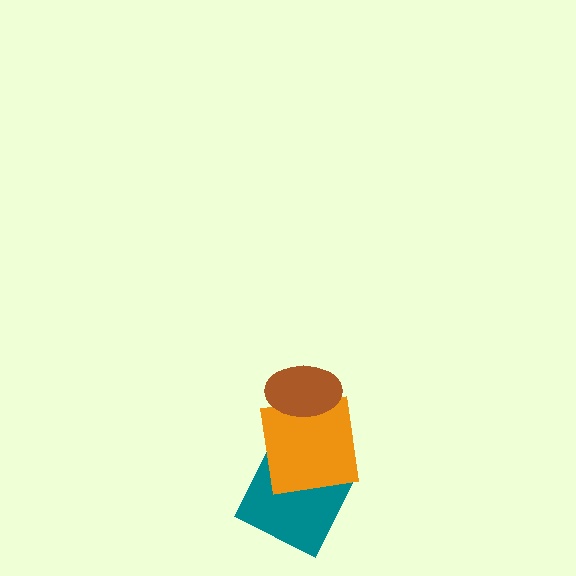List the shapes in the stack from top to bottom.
From top to bottom: the brown ellipse, the orange square, the teal square.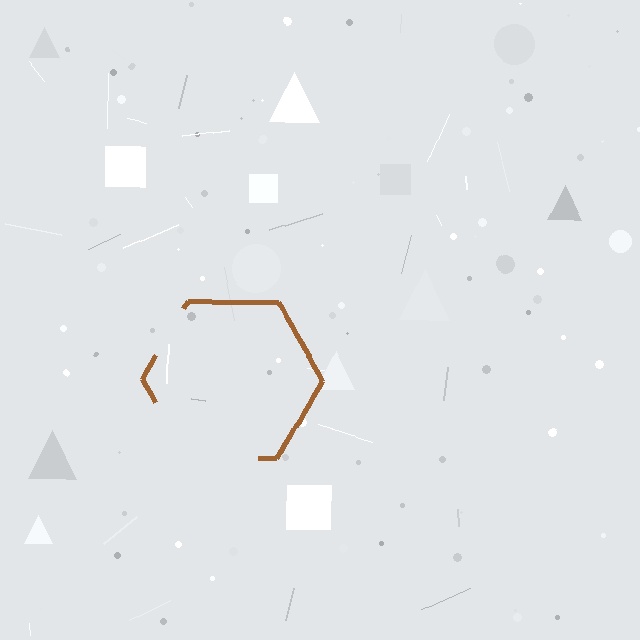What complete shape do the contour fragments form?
The contour fragments form a hexagon.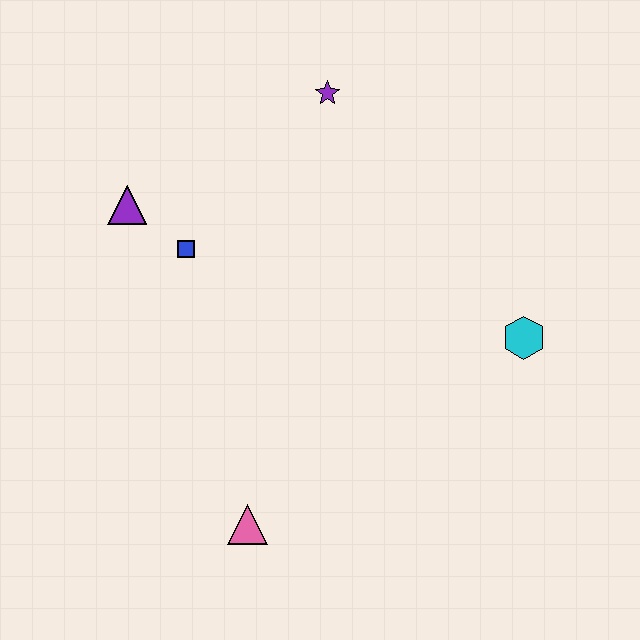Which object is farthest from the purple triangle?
The cyan hexagon is farthest from the purple triangle.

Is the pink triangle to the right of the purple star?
No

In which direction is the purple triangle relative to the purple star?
The purple triangle is to the left of the purple star.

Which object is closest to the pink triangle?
The blue square is closest to the pink triangle.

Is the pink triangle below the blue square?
Yes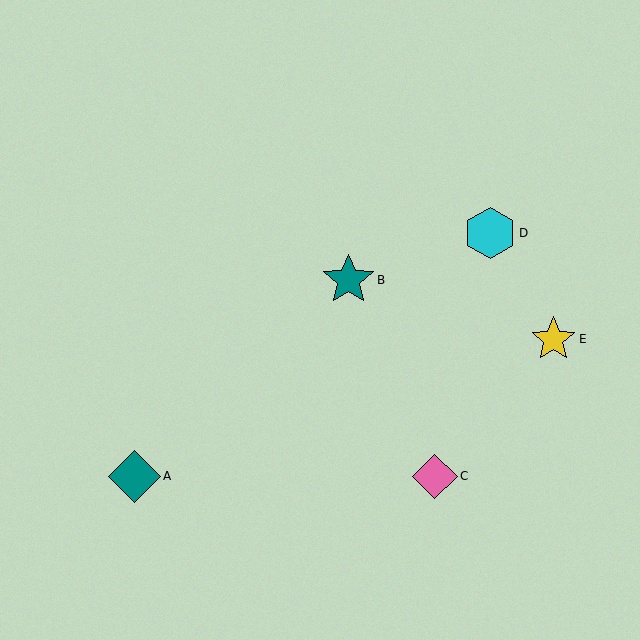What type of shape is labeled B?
Shape B is a teal star.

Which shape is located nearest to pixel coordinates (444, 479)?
The pink diamond (labeled C) at (435, 476) is nearest to that location.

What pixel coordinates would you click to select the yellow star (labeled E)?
Click at (553, 339) to select the yellow star E.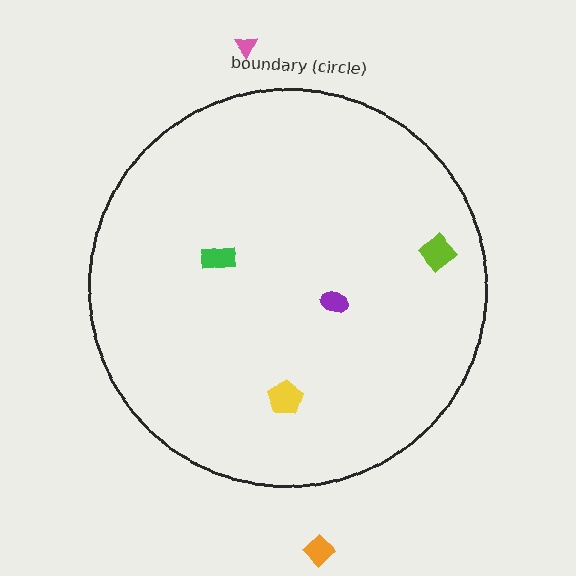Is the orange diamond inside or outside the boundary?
Outside.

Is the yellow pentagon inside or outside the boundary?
Inside.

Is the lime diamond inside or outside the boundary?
Inside.